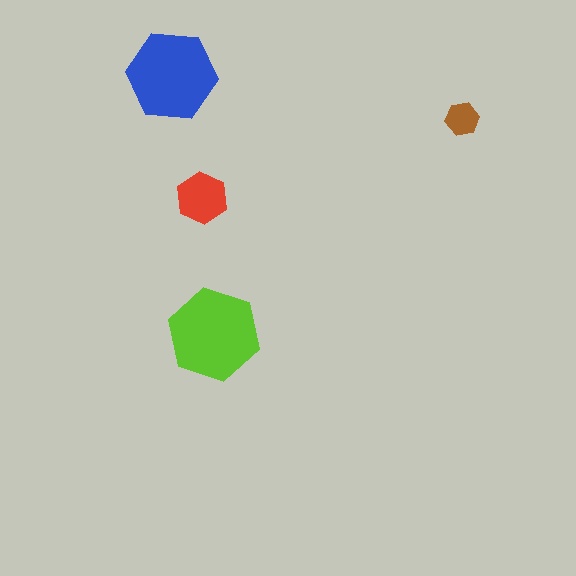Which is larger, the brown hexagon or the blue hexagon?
The blue one.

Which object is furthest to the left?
The blue hexagon is leftmost.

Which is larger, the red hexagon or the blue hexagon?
The blue one.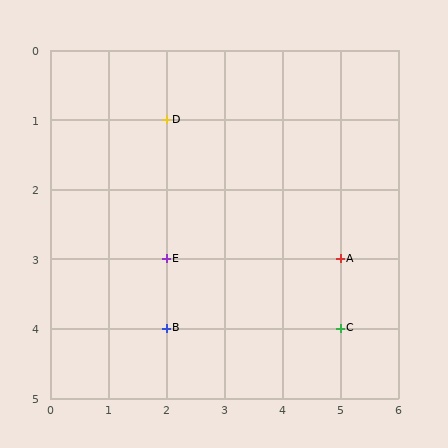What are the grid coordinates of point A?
Point A is at grid coordinates (5, 3).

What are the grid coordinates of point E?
Point E is at grid coordinates (2, 3).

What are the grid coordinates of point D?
Point D is at grid coordinates (2, 1).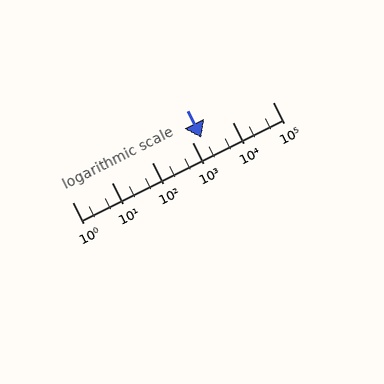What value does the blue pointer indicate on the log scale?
The pointer indicates approximately 1700.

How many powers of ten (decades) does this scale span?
The scale spans 5 decades, from 1 to 100000.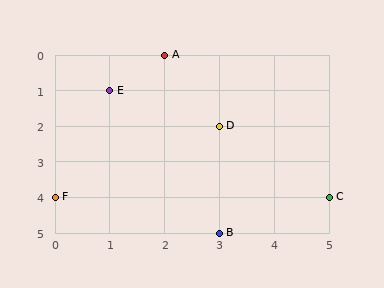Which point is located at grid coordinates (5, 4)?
Point C is at (5, 4).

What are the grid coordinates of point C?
Point C is at grid coordinates (5, 4).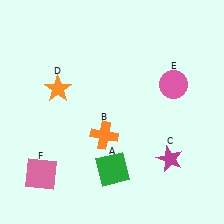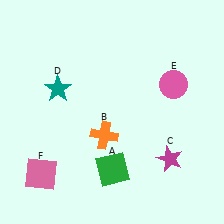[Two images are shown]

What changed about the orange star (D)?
In Image 1, D is orange. In Image 2, it changed to teal.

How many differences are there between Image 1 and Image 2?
There is 1 difference between the two images.